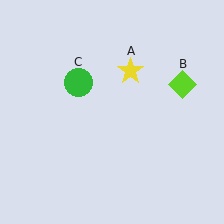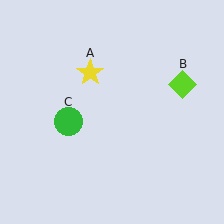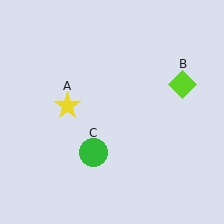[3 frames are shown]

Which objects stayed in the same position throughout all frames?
Lime diamond (object B) remained stationary.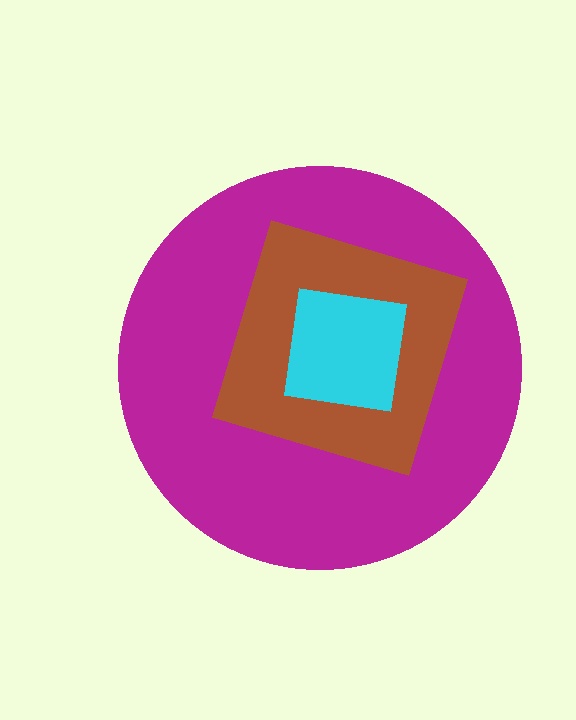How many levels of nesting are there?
3.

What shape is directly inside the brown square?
The cyan square.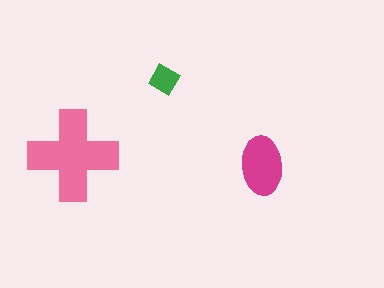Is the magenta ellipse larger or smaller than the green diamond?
Larger.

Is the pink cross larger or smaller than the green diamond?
Larger.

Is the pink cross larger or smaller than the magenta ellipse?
Larger.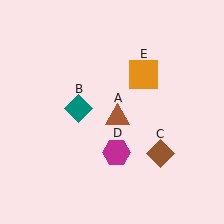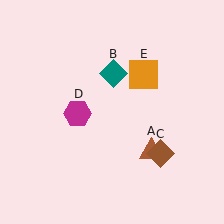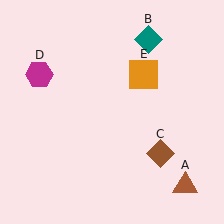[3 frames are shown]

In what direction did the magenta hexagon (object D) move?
The magenta hexagon (object D) moved up and to the left.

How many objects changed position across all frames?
3 objects changed position: brown triangle (object A), teal diamond (object B), magenta hexagon (object D).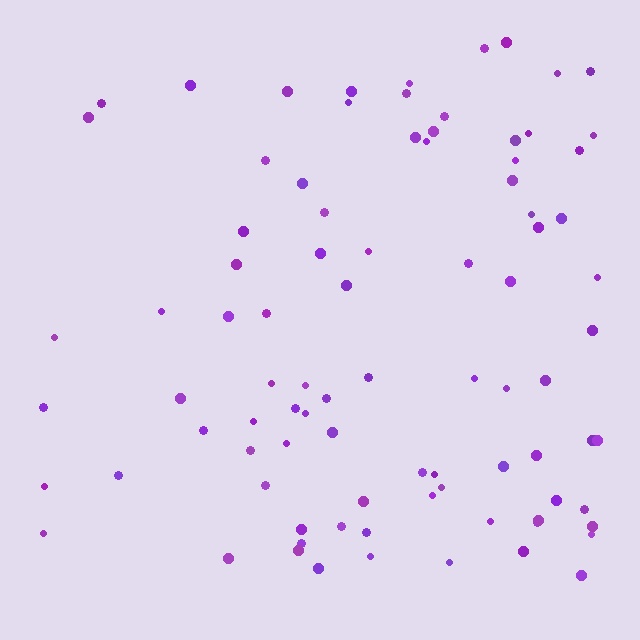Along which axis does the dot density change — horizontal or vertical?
Horizontal.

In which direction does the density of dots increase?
From left to right, with the right side densest.